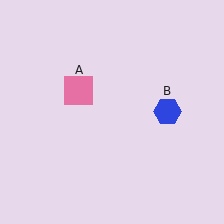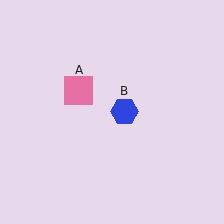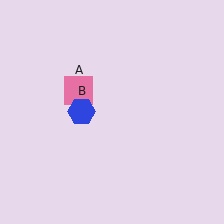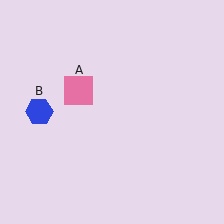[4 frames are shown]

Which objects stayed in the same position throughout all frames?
Pink square (object A) remained stationary.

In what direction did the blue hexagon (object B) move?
The blue hexagon (object B) moved left.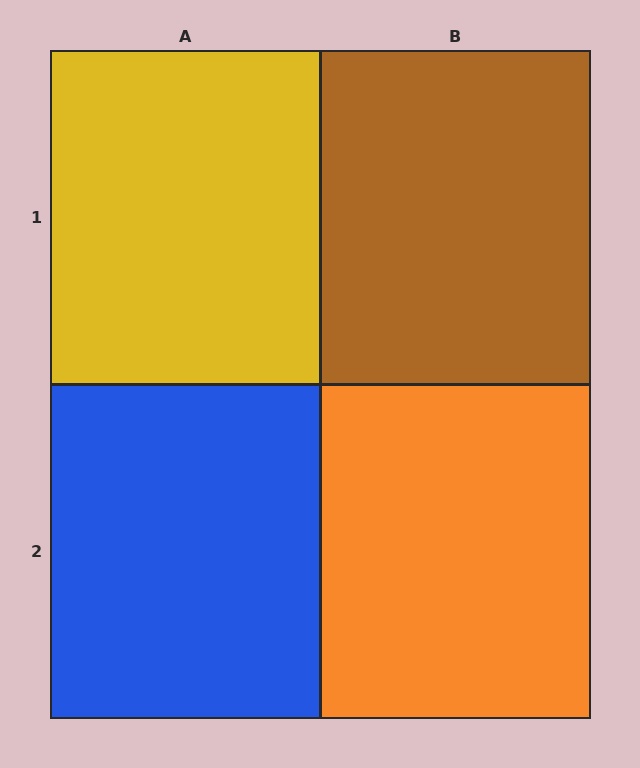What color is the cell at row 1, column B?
Brown.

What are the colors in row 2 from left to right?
Blue, orange.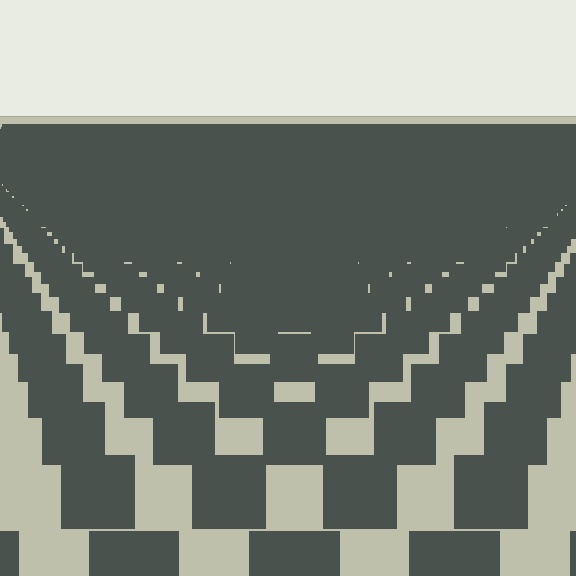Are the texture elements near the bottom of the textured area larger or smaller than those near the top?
Larger. Near the bottom, elements are closer to the viewer and appear at a bigger on-screen size.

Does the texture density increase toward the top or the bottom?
Density increases toward the top.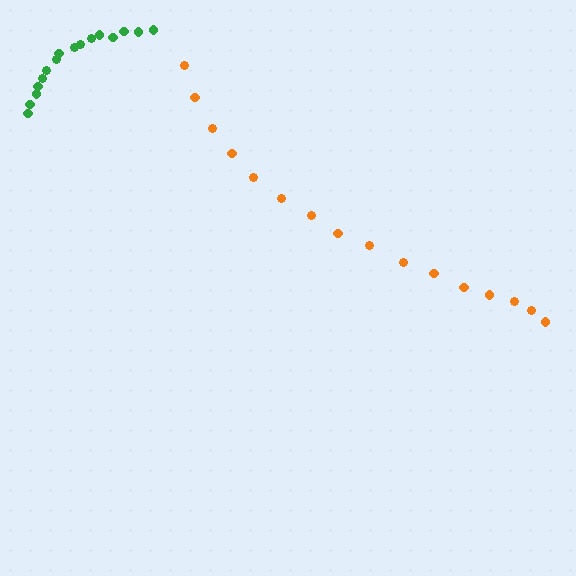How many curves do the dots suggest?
There are 2 distinct paths.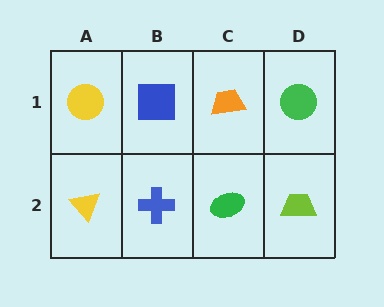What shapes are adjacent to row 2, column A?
A yellow circle (row 1, column A), a blue cross (row 2, column B).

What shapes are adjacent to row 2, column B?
A blue square (row 1, column B), a yellow triangle (row 2, column A), a green ellipse (row 2, column C).